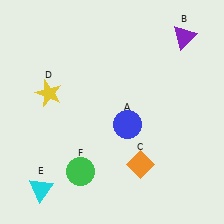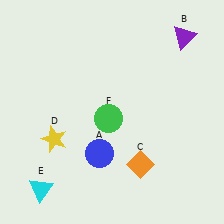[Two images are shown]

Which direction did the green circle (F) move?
The green circle (F) moved up.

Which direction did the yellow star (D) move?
The yellow star (D) moved down.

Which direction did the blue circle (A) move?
The blue circle (A) moved down.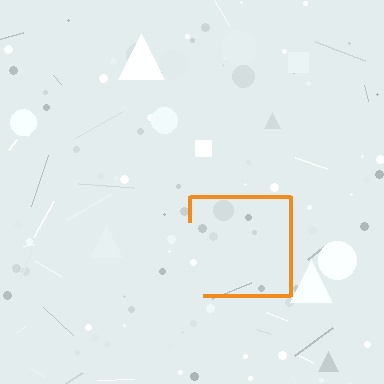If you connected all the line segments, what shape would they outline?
They would outline a square.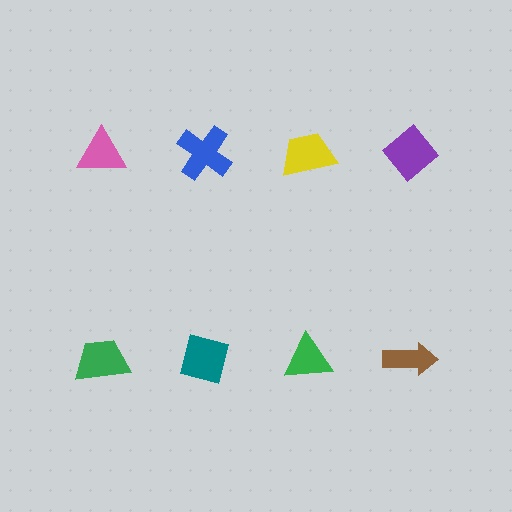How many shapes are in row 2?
4 shapes.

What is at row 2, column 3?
A green triangle.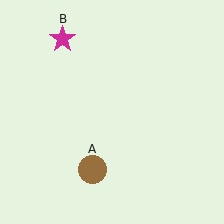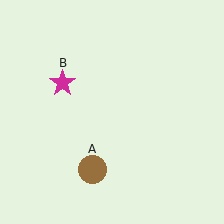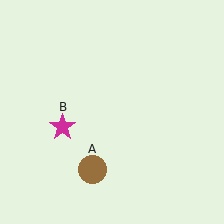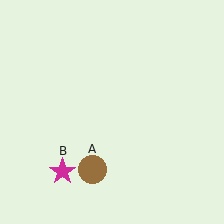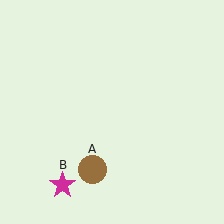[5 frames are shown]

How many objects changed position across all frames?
1 object changed position: magenta star (object B).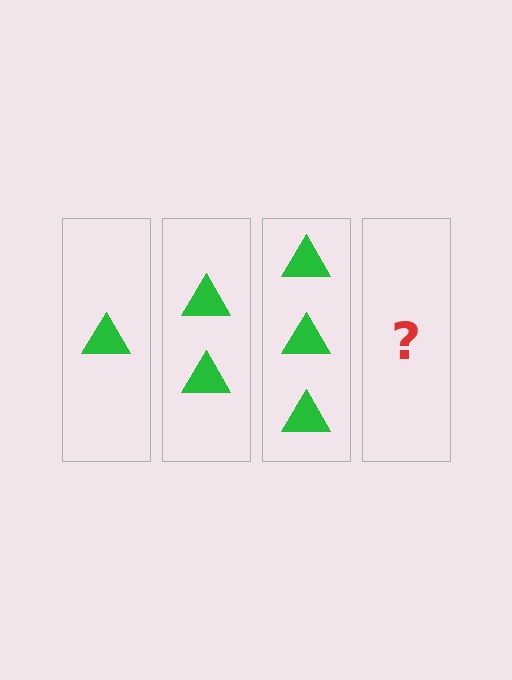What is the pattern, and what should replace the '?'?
The pattern is that each step adds one more triangle. The '?' should be 4 triangles.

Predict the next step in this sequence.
The next step is 4 triangles.